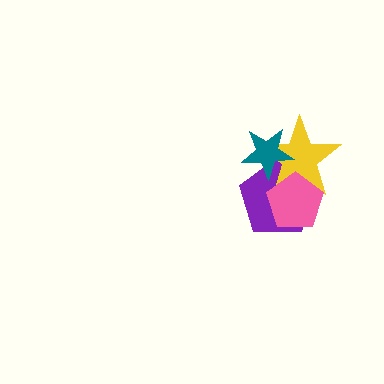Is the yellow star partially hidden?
Yes, it is partially covered by another shape.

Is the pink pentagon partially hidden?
No, no other shape covers it.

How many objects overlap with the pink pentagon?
2 objects overlap with the pink pentagon.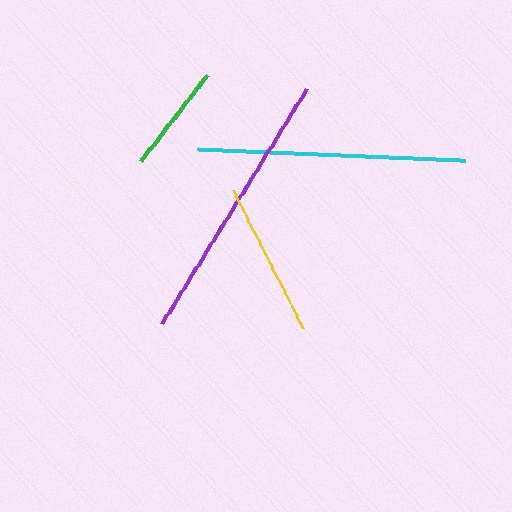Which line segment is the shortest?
The green line is the shortest at approximately 109 pixels.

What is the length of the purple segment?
The purple segment is approximately 276 pixels long.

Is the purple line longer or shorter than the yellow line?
The purple line is longer than the yellow line.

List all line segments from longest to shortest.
From longest to shortest: purple, cyan, yellow, green.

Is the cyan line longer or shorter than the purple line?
The purple line is longer than the cyan line.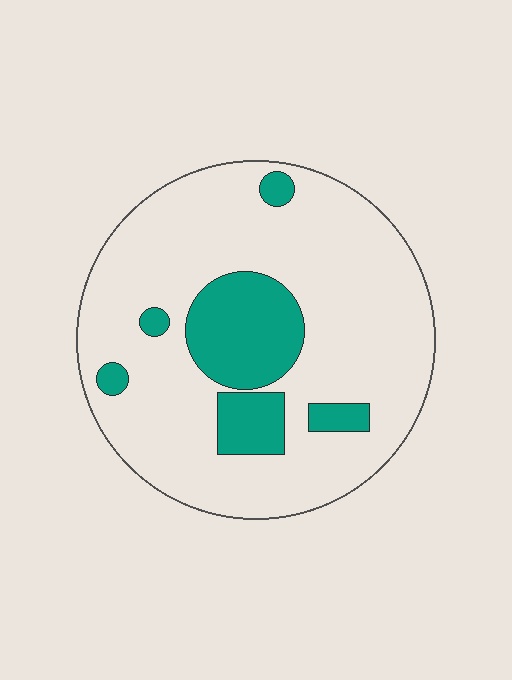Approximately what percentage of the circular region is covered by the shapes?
Approximately 20%.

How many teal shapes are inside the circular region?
6.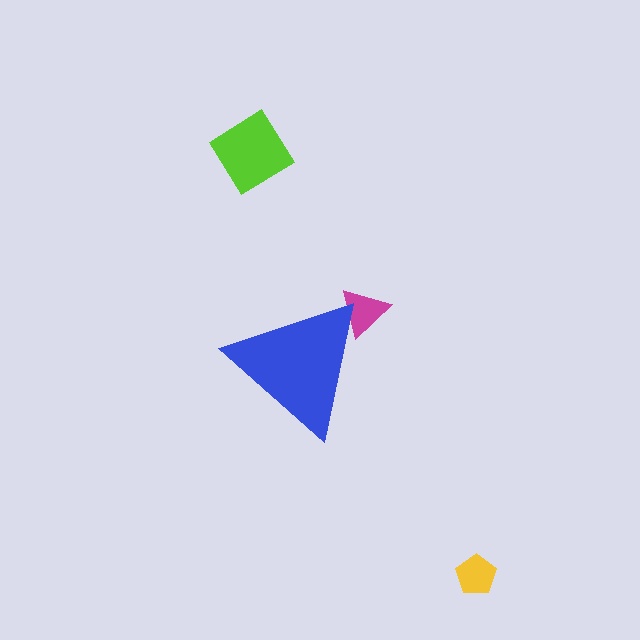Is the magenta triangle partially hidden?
Yes, the magenta triangle is partially hidden behind the blue triangle.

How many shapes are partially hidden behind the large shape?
1 shape is partially hidden.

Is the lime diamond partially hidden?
No, the lime diamond is fully visible.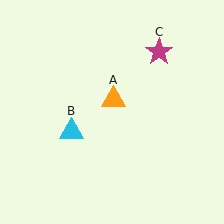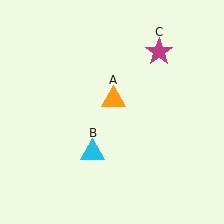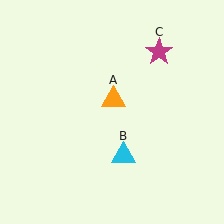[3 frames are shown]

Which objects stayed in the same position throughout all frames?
Orange triangle (object A) and magenta star (object C) remained stationary.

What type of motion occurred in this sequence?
The cyan triangle (object B) rotated counterclockwise around the center of the scene.